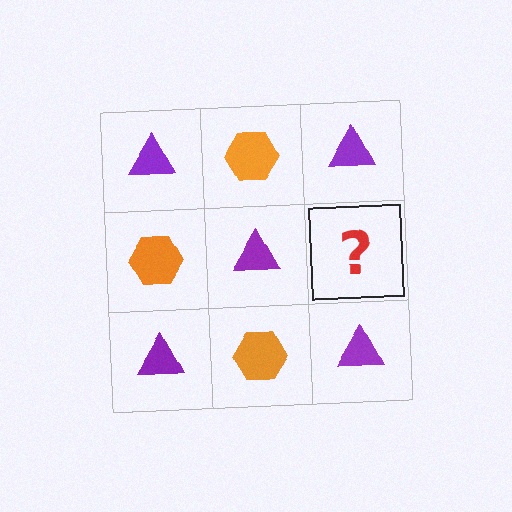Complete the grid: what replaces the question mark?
The question mark should be replaced with an orange hexagon.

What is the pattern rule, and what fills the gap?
The rule is that it alternates purple triangle and orange hexagon in a checkerboard pattern. The gap should be filled with an orange hexagon.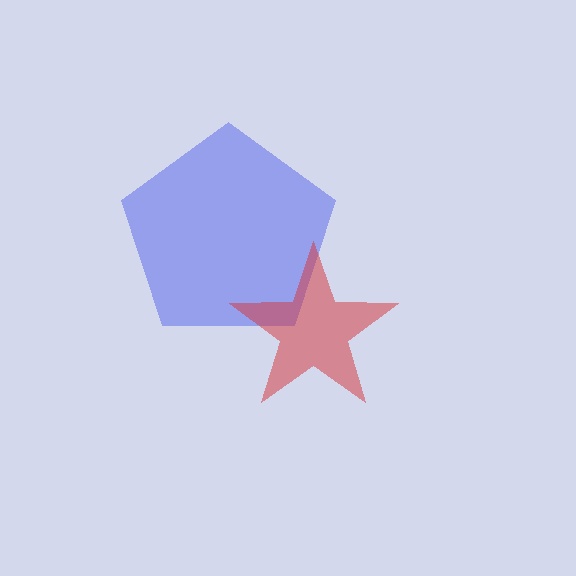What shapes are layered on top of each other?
The layered shapes are: a blue pentagon, a red star.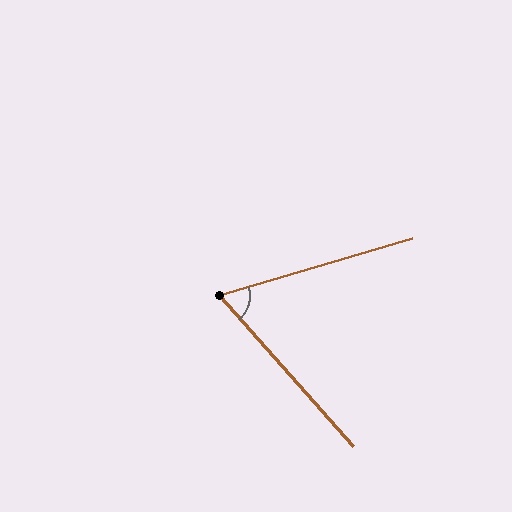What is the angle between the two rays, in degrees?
Approximately 65 degrees.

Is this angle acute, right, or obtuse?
It is acute.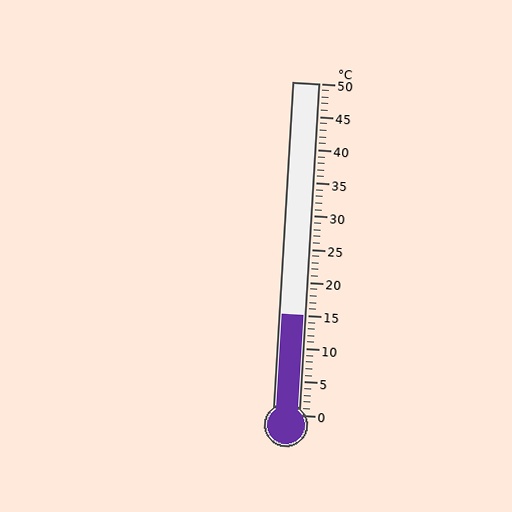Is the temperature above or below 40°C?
The temperature is below 40°C.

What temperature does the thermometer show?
The thermometer shows approximately 15°C.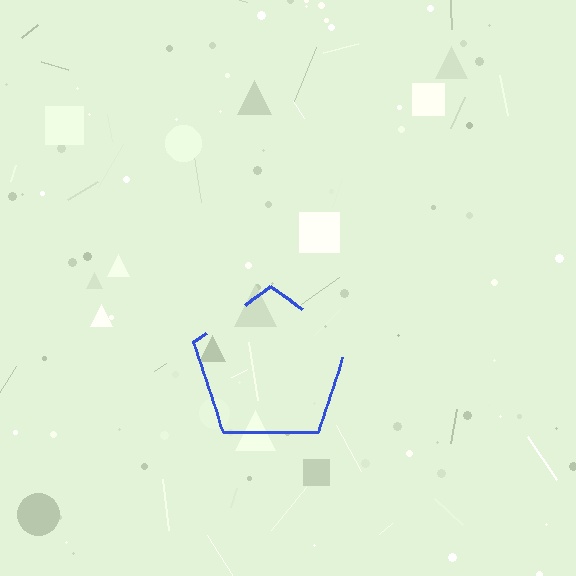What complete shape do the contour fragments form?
The contour fragments form a pentagon.